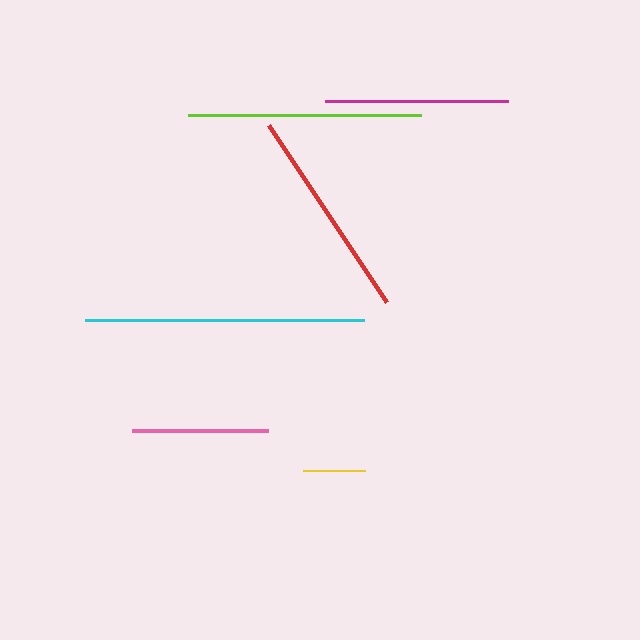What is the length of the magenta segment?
The magenta segment is approximately 183 pixels long.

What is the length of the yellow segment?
The yellow segment is approximately 62 pixels long.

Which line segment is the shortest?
The yellow line is the shortest at approximately 62 pixels.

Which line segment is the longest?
The cyan line is the longest at approximately 278 pixels.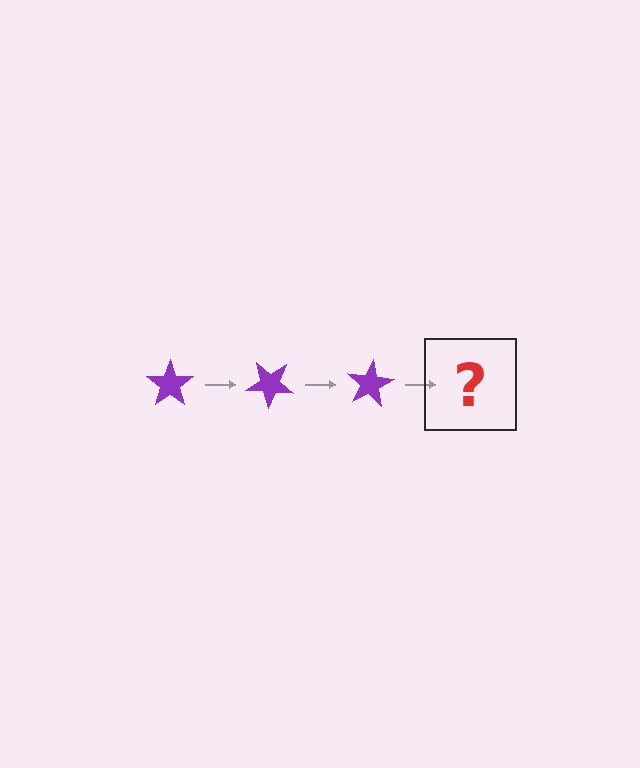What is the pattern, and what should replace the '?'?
The pattern is that the star rotates 40 degrees each step. The '?' should be a purple star rotated 120 degrees.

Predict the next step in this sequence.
The next step is a purple star rotated 120 degrees.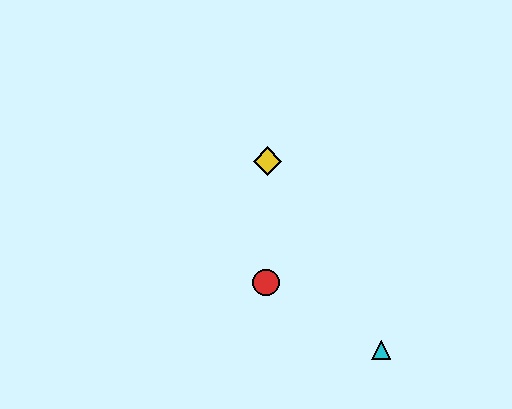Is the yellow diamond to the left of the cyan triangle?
Yes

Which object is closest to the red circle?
The yellow diamond is closest to the red circle.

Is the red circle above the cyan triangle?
Yes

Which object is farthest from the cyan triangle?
The yellow diamond is farthest from the cyan triangle.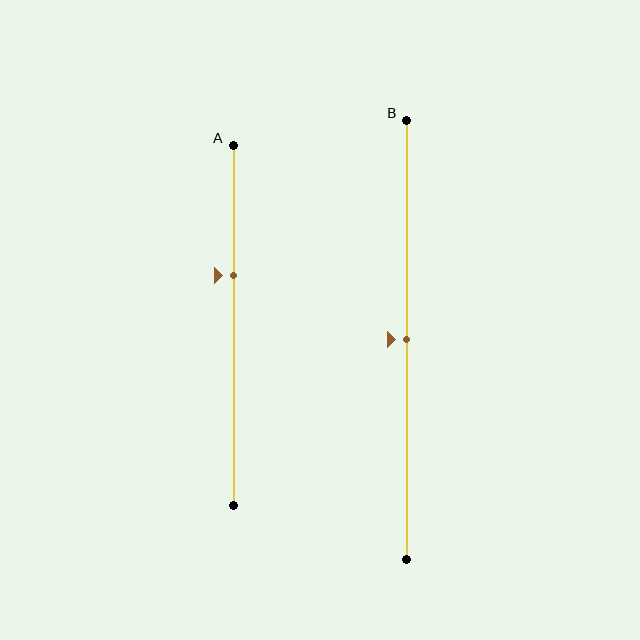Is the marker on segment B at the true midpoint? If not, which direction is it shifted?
Yes, the marker on segment B is at the true midpoint.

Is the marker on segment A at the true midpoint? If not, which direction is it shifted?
No, the marker on segment A is shifted upward by about 14% of the segment length.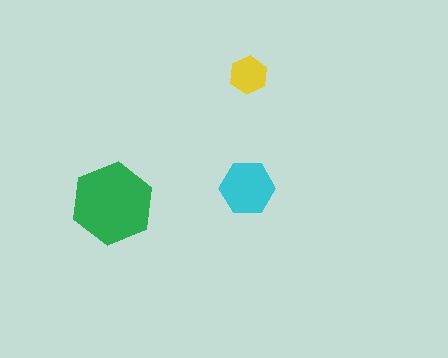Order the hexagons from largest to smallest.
the green one, the cyan one, the yellow one.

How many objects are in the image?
There are 3 objects in the image.